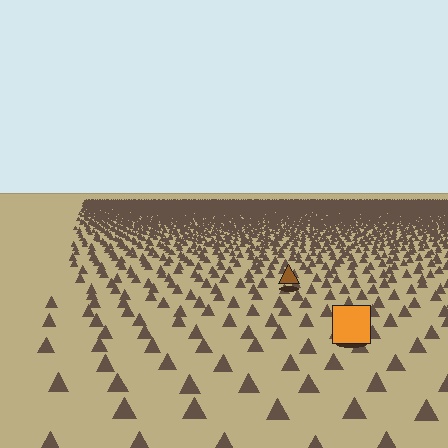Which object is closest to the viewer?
The orange square is closest. The texture marks near it are larger and more spread out.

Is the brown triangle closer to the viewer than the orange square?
No. The orange square is closer — you can tell from the texture gradient: the ground texture is coarser near it.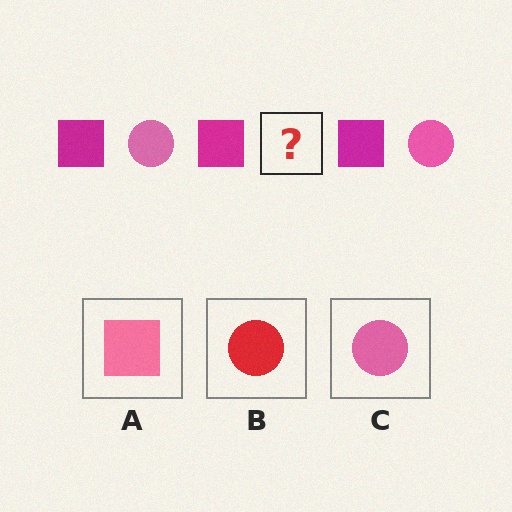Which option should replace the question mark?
Option C.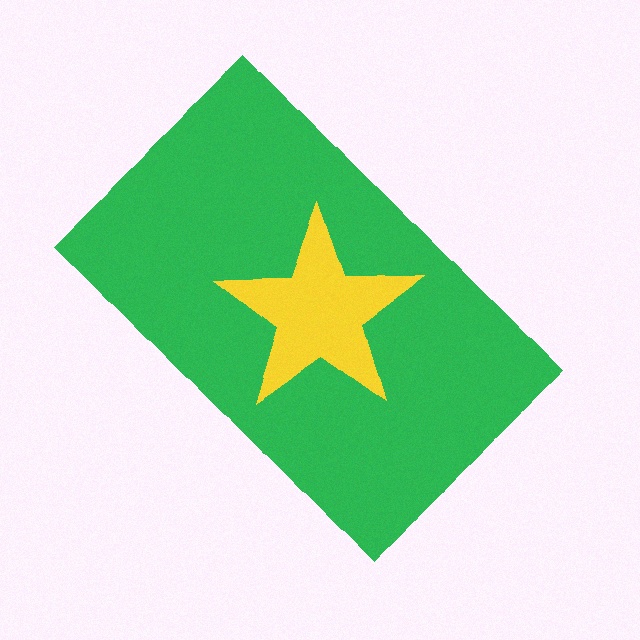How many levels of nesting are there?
2.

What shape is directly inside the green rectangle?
The yellow star.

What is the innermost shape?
The yellow star.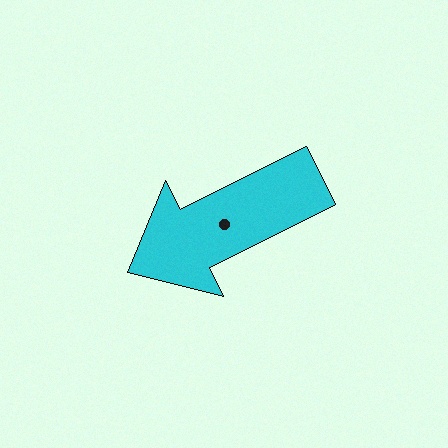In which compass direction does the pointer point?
Southwest.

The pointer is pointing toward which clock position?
Roughly 8 o'clock.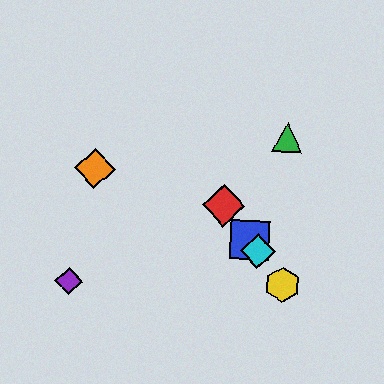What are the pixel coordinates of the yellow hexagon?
The yellow hexagon is at (283, 285).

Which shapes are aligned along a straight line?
The red diamond, the blue square, the yellow hexagon, the cyan diamond are aligned along a straight line.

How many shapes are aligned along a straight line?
4 shapes (the red diamond, the blue square, the yellow hexagon, the cyan diamond) are aligned along a straight line.